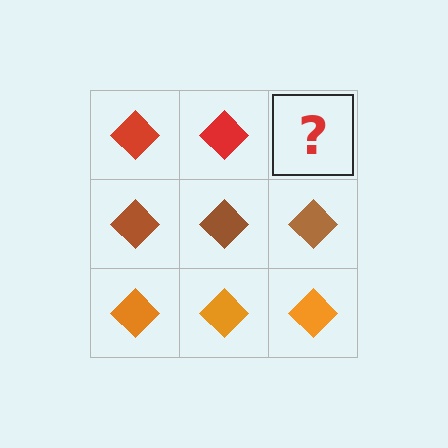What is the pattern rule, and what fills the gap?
The rule is that each row has a consistent color. The gap should be filled with a red diamond.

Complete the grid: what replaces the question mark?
The question mark should be replaced with a red diamond.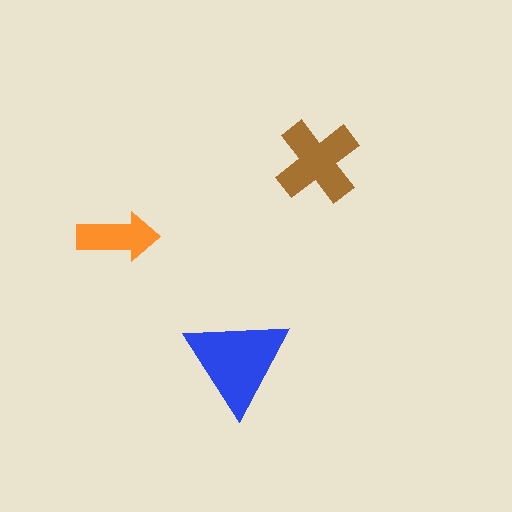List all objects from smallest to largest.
The orange arrow, the brown cross, the blue triangle.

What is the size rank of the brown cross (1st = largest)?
2nd.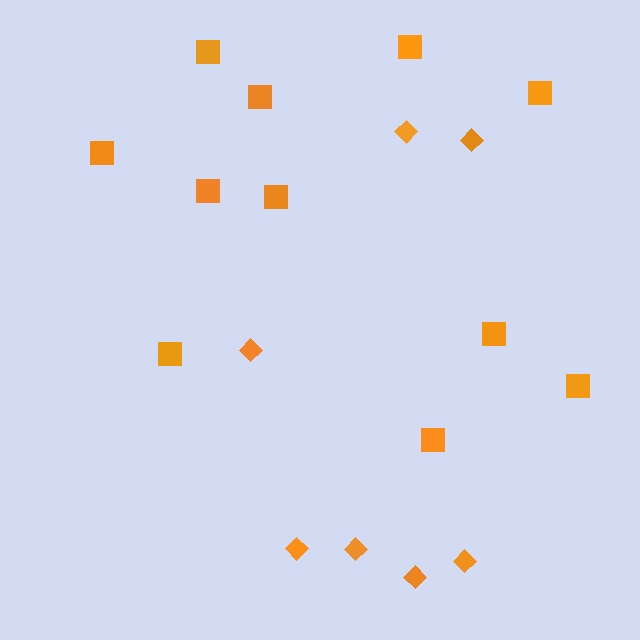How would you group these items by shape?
There are 2 groups: one group of squares (11) and one group of diamonds (7).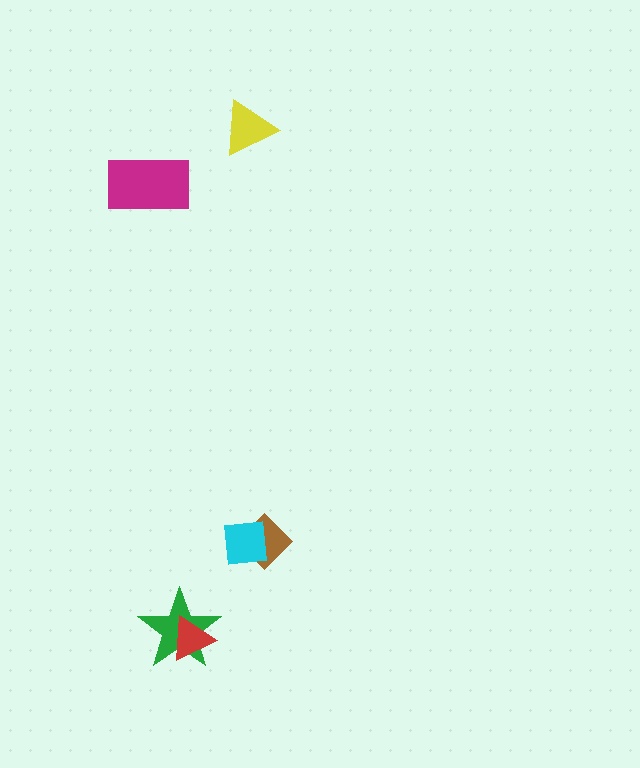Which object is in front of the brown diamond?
The cyan square is in front of the brown diamond.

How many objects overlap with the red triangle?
1 object overlaps with the red triangle.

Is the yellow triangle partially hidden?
No, no other shape covers it.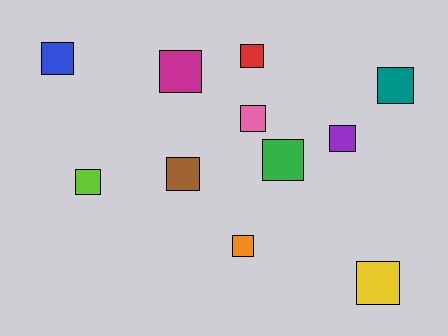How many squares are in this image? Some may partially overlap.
There are 11 squares.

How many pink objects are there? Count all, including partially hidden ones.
There is 1 pink object.